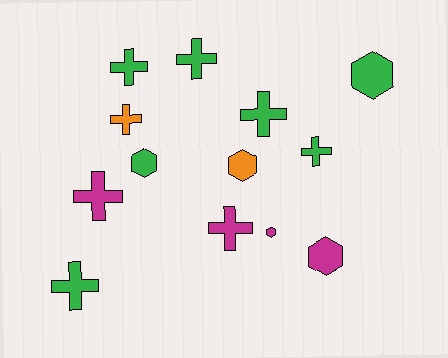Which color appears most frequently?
Green, with 7 objects.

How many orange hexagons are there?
There is 1 orange hexagon.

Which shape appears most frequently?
Cross, with 8 objects.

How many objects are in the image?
There are 13 objects.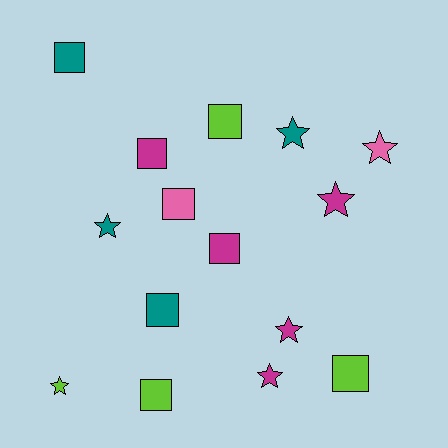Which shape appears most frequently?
Square, with 8 objects.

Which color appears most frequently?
Magenta, with 5 objects.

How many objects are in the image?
There are 15 objects.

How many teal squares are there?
There are 2 teal squares.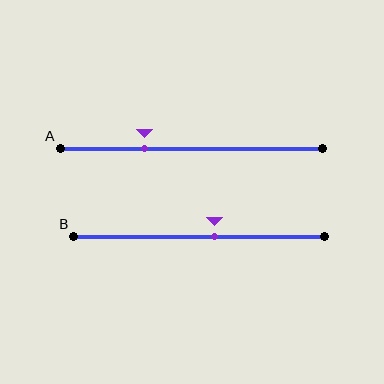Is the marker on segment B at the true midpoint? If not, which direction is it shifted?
No, the marker on segment B is shifted to the right by about 6% of the segment length.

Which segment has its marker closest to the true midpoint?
Segment B has its marker closest to the true midpoint.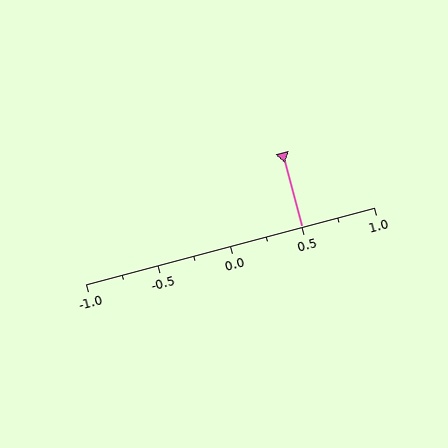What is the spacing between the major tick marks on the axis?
The major ticks are spaced 0.5 apart.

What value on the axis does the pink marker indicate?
The marker indicates approximately 0.5.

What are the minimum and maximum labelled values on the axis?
The axis runs from -1.0 to 1.0.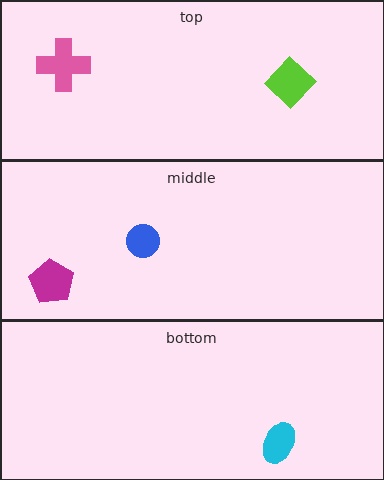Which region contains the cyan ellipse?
The bottom region.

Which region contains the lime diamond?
The top region.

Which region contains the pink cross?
The top region.